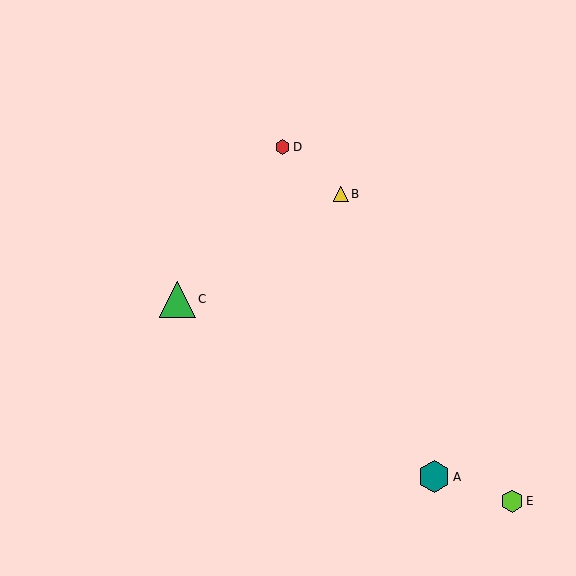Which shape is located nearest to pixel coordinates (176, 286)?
The green triangle (labeled C) at (178, 299) is nearest to that location.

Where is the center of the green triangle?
The center of the green triangle is at (178, 299).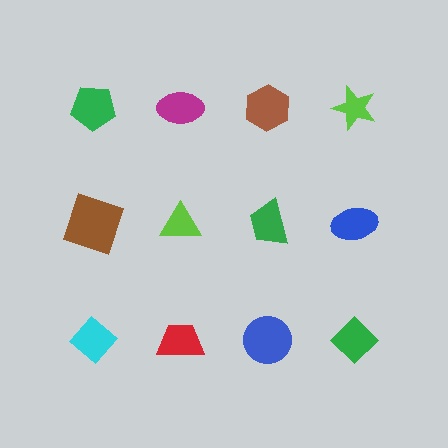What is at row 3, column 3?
A blue circle.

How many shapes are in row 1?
4 shapes.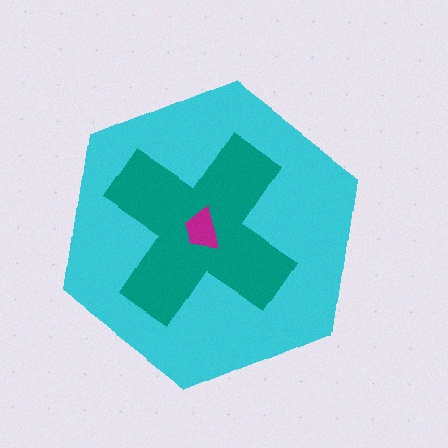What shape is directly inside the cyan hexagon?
The teal cross.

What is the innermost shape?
The magenta trapezoid.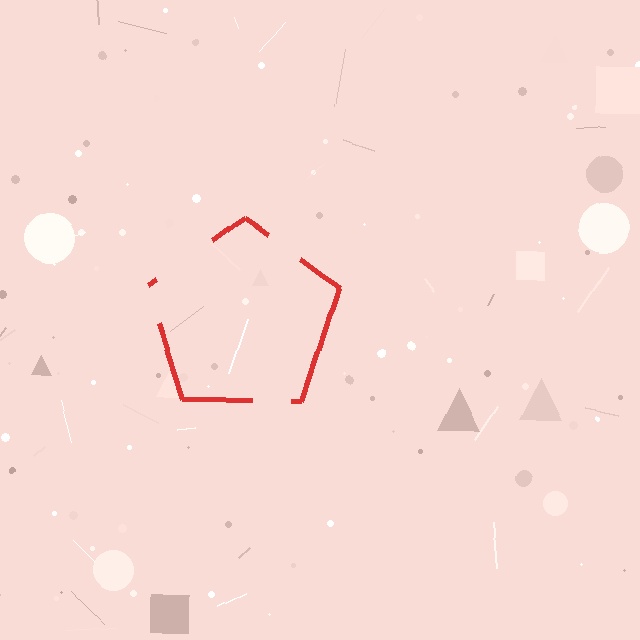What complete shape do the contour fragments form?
The contour fragments form a pentagon.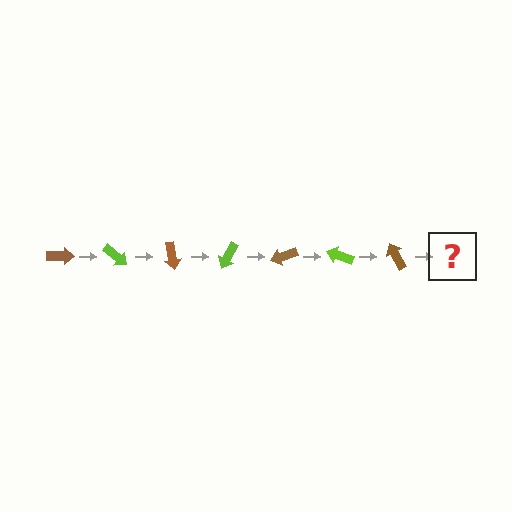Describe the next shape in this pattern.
It should be a lime arrow, rotated 280 degrees from the start.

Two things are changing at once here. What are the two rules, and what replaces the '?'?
The two rules are that it rotates 40 degrees each step and the color cycles through brown and lime. The '?' should be a lime arrow, rotated 280 degrees from the start.